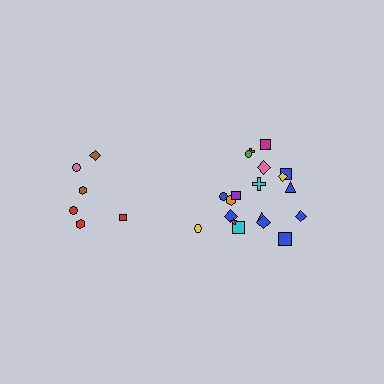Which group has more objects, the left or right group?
The right group.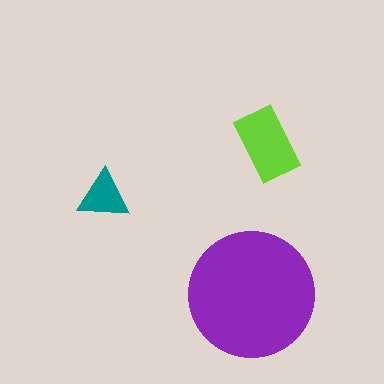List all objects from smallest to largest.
The teal triangle, the lime rectangle, the purple circle.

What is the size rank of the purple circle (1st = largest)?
1st.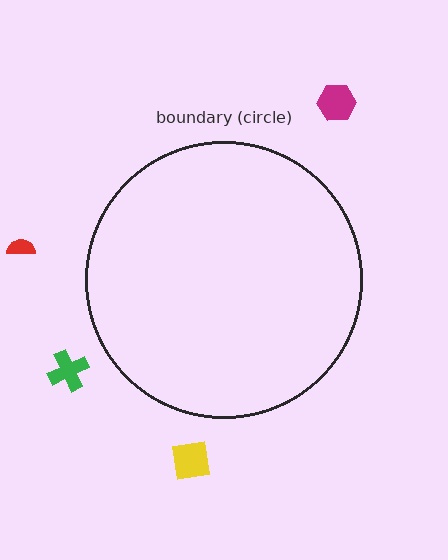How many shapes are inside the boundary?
0 inside, 4 outside.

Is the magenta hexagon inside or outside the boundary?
Outside.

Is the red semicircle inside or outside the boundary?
Outside.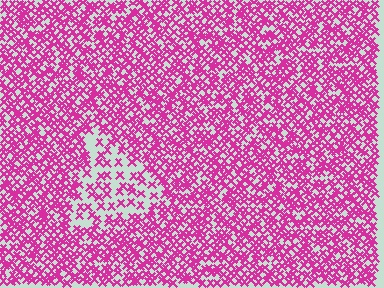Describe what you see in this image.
The image contains small magenta elements arranged at two different densities. A triangle-shaped region is visible where the elements are less densely packed than the surrounding area.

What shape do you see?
I see a triangle.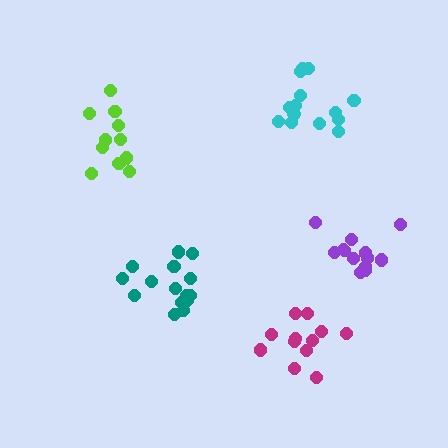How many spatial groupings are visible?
There are 5 spatial groupings.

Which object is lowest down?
The magenta cluster is bottommost.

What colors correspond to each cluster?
The clusters are colored: purple, teal, cyan, magenta, lime.